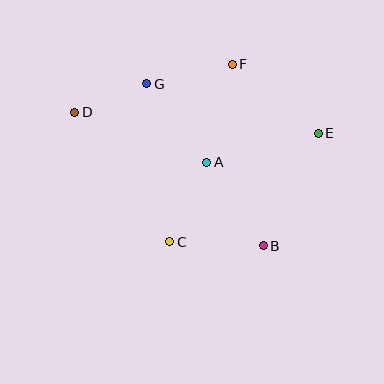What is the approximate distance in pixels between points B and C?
The distance between B and C is approximately 94 pixels.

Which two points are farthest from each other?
Points D and E are farthest from each other.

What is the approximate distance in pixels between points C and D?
The distance between C and D is approximately 161 pixels.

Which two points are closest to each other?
Points D and G are closest to each other.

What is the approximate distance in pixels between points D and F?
The distance between D and F is approximately 165 pixels.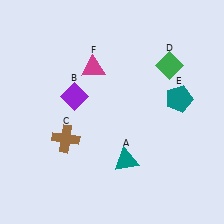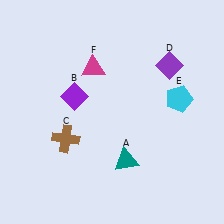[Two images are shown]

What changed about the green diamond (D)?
In Image 1, D is green. In Image 2, it changed to purple.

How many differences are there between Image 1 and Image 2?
There are 2 differences between the two images.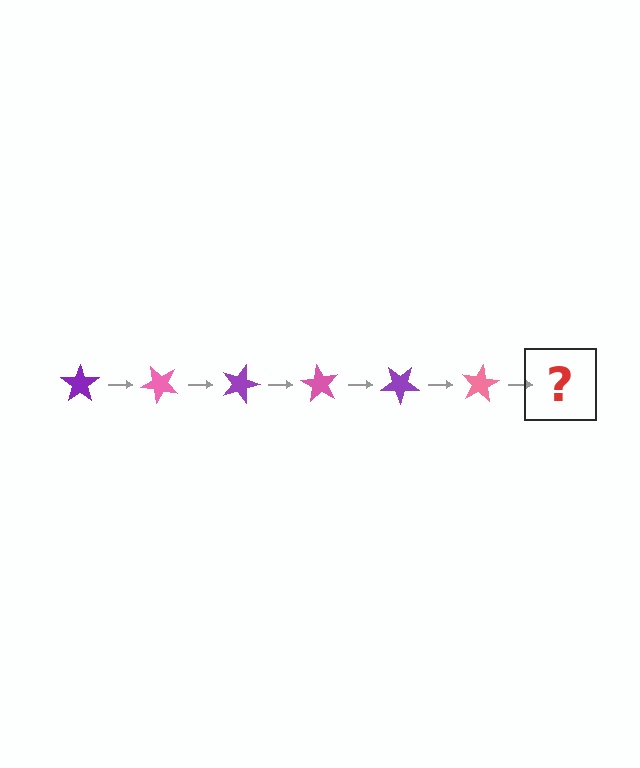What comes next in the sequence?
The next element should be a purple star, rotated 270 degrees from the start.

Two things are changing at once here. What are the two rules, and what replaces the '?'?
The two rules are that it rotates 45 degrees each step and the color cycles through purple and pink. The '?' should be a purple star, rotated 270 degrees from the start.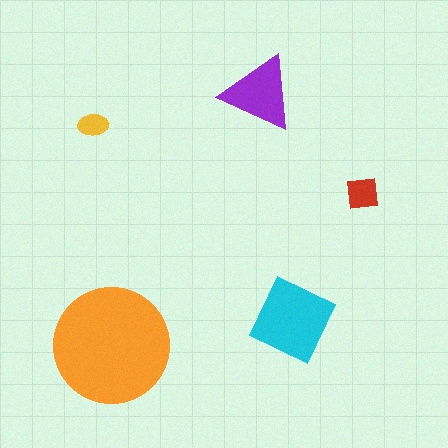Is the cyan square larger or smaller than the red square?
Larger.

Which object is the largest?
The orange circle.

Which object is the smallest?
The yellow ellipse.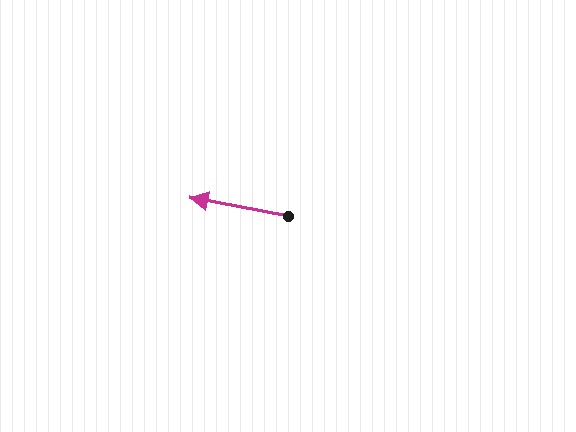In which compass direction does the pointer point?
West.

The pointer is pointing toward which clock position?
Roughly 9 o'clock.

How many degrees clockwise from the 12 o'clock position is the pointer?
Approximately 280 degrees.